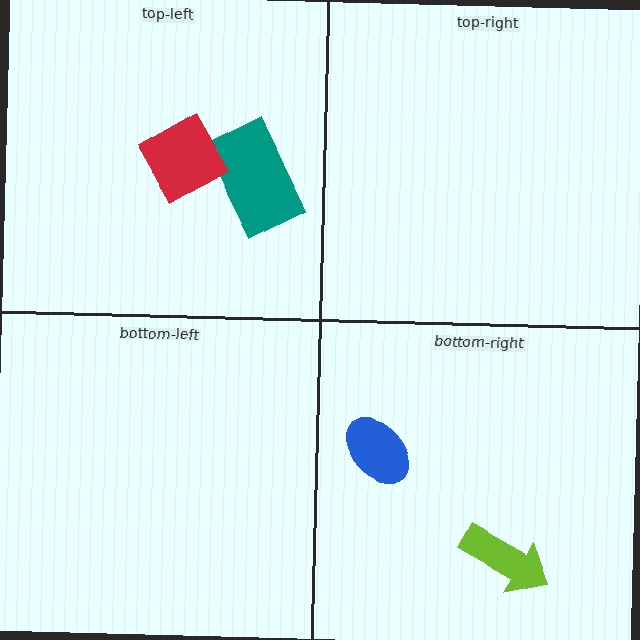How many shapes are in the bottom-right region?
2.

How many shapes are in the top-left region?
2.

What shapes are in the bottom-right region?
The blue ellipse, the lime arrow.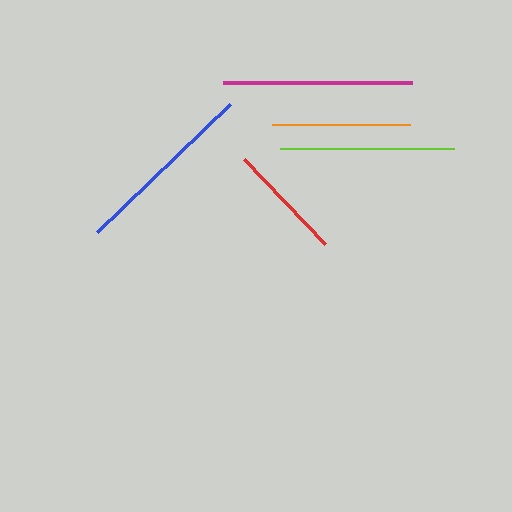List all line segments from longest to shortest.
From longest to shortest: magenta, blue, lime, orange, red.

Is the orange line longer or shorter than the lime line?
The lime line is longer than the orange line.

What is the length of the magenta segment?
The magenta segment is approximately 188 pixels long.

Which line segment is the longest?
The magenta line is the longest at approximately 188 pixels.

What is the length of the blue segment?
The blue segment is approximately 185 pixels long.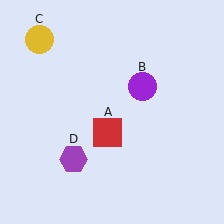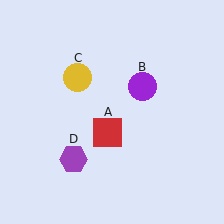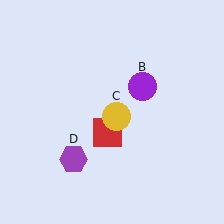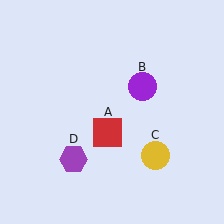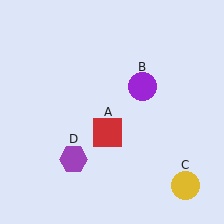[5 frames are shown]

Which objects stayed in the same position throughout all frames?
Red square (object A) and purple circle (object B) and purple hexagon (object D) remained stationary.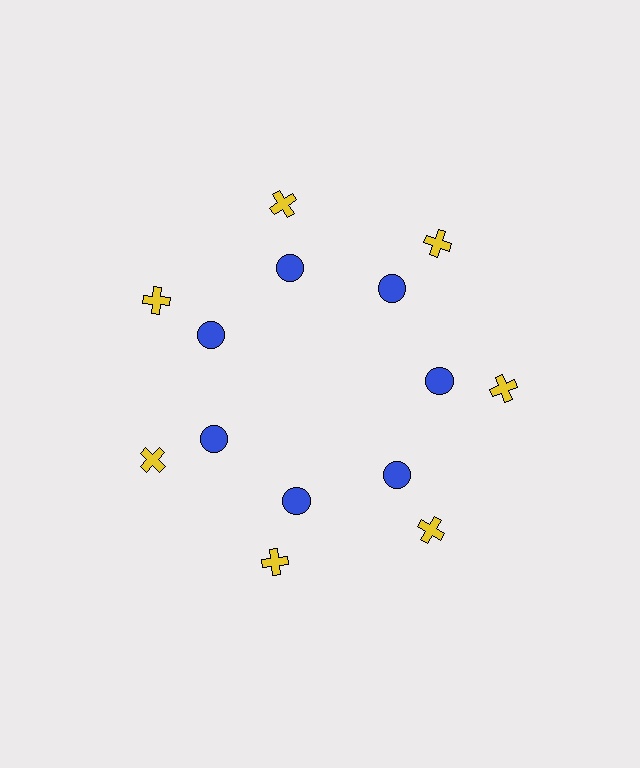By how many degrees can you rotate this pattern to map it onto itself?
The pattern maps onto itself every 51 degrees of rotation.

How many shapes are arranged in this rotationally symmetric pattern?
There are 14 shapes, arranged in 7 groups of 2.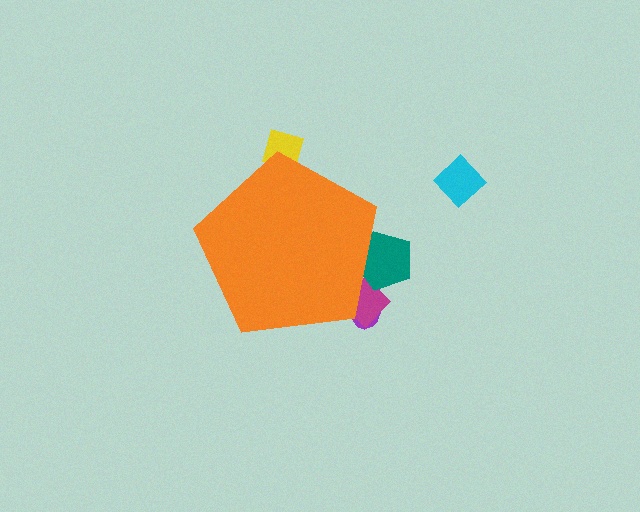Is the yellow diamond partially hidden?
Yes, the yellow diamond is partially hidden behind the orange pentagon.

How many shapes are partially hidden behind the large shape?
4 shapes are partially hidden.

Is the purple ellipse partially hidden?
Yes, the purple ellipse is partially hidden behind the orange pentagon.